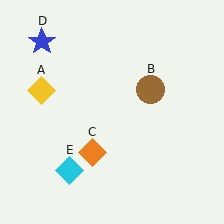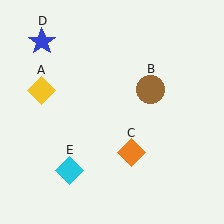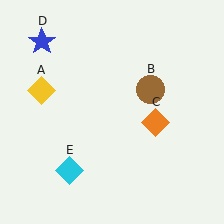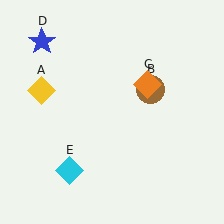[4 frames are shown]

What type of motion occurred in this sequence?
The orange diamond (object C) rotated counterclockwise around the center of the scene.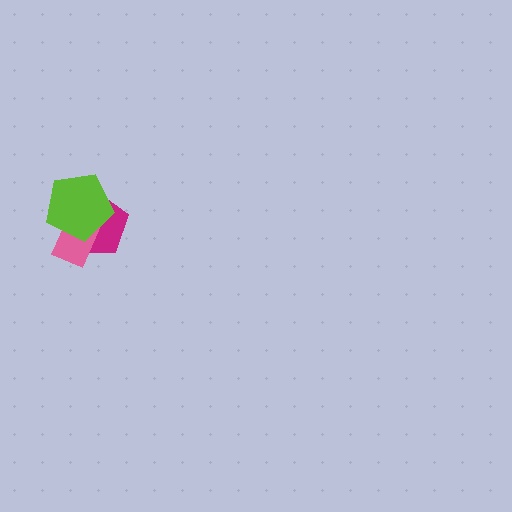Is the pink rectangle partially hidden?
Yes, it is partially covered by another shape.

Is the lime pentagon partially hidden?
No, no other shape covers it.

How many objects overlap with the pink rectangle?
2 objects overlap with the pink rectangle.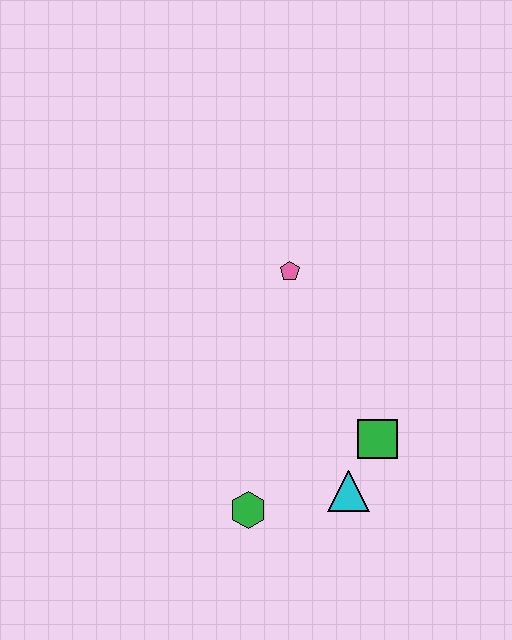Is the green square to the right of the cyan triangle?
Yes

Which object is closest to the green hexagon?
The cyan triangle is closest to the green hexagon.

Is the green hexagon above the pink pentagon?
No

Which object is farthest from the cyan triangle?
The pink pentagon is farthest from the cyan triangle.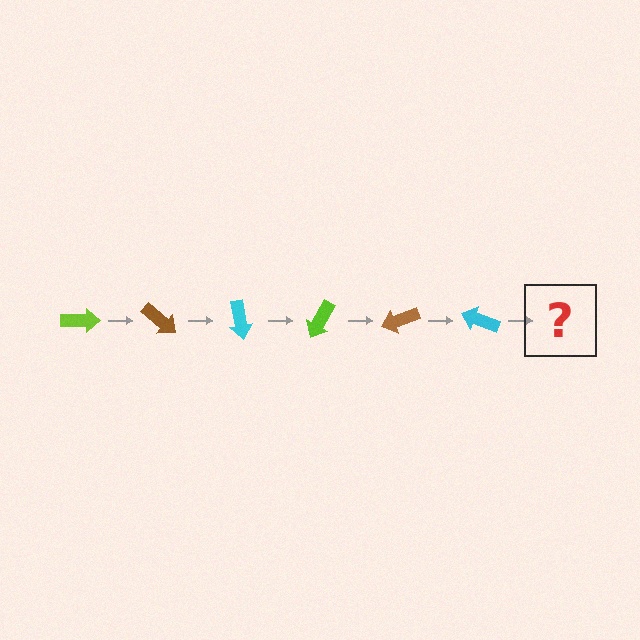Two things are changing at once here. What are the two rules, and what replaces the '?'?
The two rules are that it rotates 40 degrees each step and the color cycles through lime, brown, and cyan. The '?' should be a lime arrow, rotated 240 degrees from the start.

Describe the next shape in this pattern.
It should be a lime arrow, rotated 240 degrees from the start.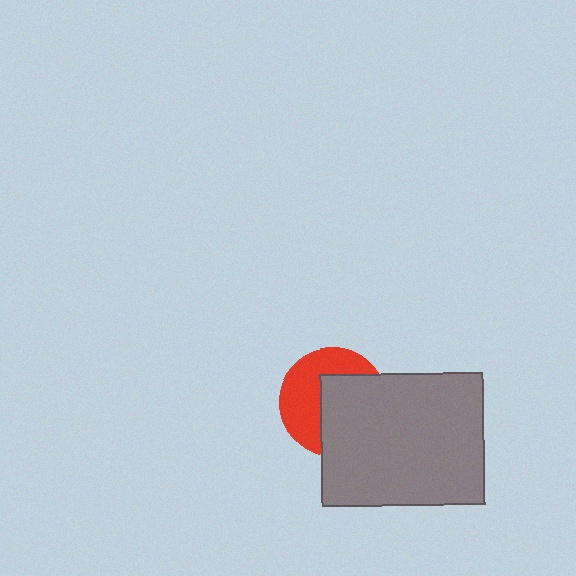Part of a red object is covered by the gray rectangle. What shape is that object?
It is a circle.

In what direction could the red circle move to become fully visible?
The red circle could move toward the upper-left. That would shift it out from behind the gray rectangle entirely.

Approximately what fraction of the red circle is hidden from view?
Roughly 52% of the red circle is hidden behind the gray rectangle.